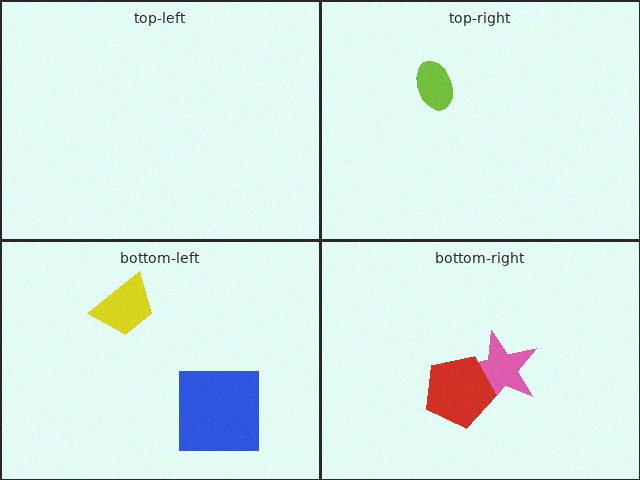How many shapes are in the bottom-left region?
2.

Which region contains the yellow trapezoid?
The bottom-left region.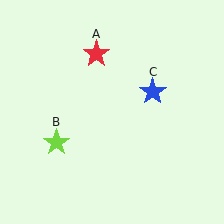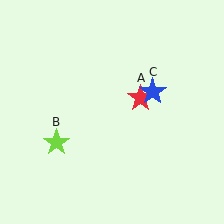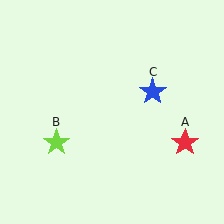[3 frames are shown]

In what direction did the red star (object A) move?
The red star (object A) moved down and to the right.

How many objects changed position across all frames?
1 object changed position: red star (object A).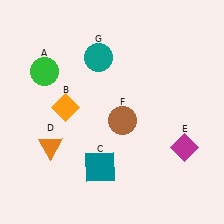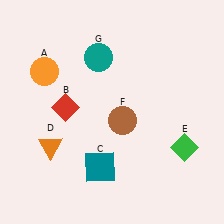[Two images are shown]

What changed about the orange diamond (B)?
In Image 1, B is orange. In Image 2, it changed to red.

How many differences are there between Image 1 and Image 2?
There are 3 differences between the two images.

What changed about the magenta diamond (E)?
In Image 1, E is magenta. In Image 2, it changed to green.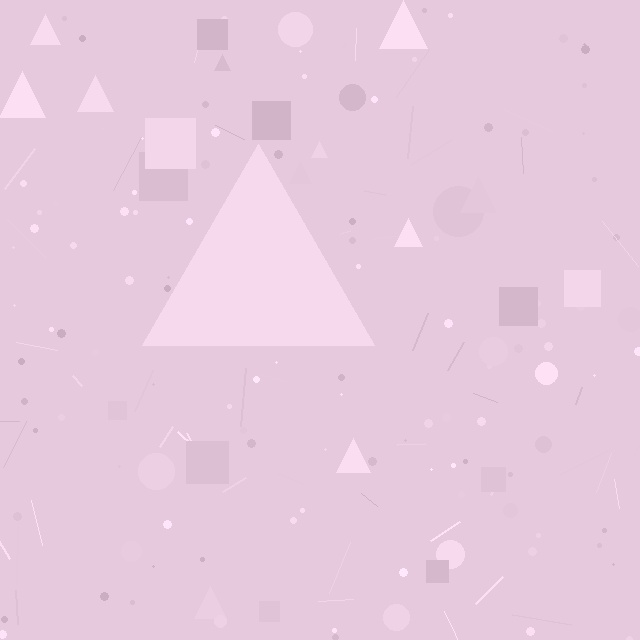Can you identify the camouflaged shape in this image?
The camouflaged shape is a triangle.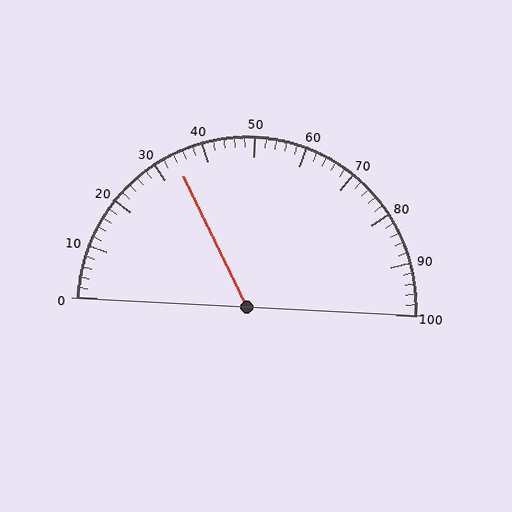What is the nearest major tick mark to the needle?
The nearest major tick mark is 30.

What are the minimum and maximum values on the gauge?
The gauge ranges from 0 to 100.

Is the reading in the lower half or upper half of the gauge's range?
The reading is in the lower half of the range (0 to 100).